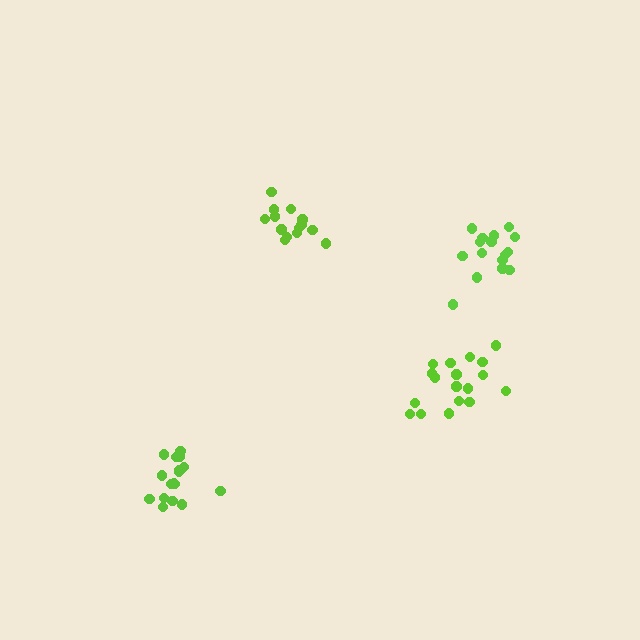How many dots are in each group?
Group 1: 18 dots, Group 2: 17 dots, Group 3: 15 dots, Group 4: 19 dots (69 total).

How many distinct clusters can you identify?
There are 4 distinct clusters.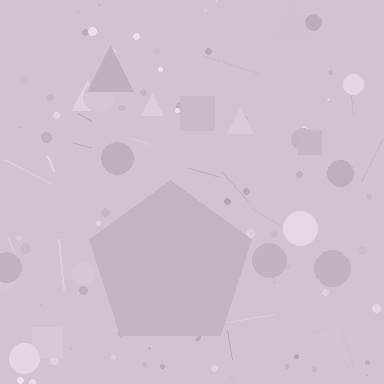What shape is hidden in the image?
A pentagon is hidden in the image.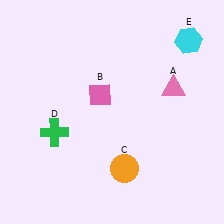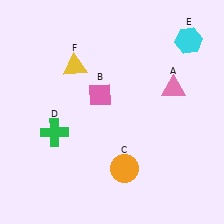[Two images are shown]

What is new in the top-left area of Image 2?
A yellow triangle (F) was added in the top-left area of Image 2.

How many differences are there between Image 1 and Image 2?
There is 1 difference between the two images.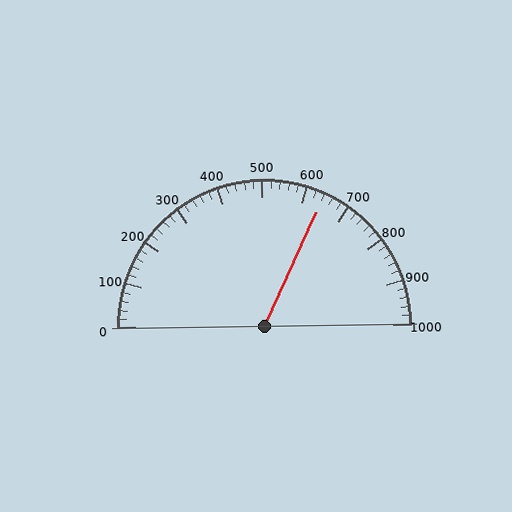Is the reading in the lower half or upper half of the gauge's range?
The reading is in the upper half of the range (0 to 1000).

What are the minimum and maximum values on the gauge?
The gauge ranges from 0 to 1000.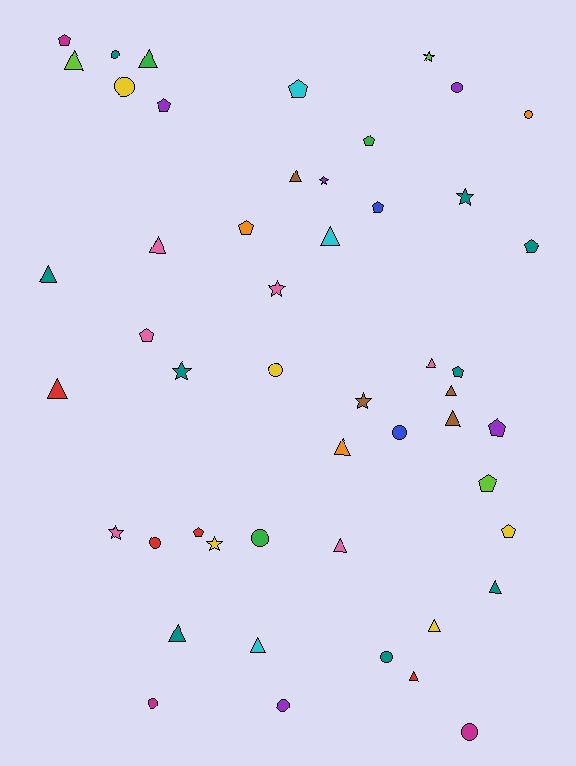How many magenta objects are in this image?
There are 3 magenta objects.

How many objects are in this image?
There are 50 objects.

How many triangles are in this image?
There are 17 triangles.